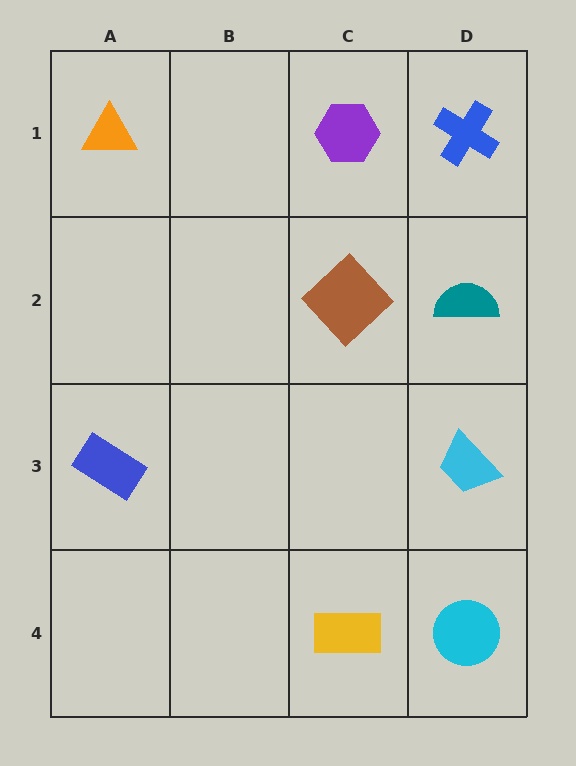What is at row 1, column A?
An orange triangle.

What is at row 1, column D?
A blue cross.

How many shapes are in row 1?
3 shapes.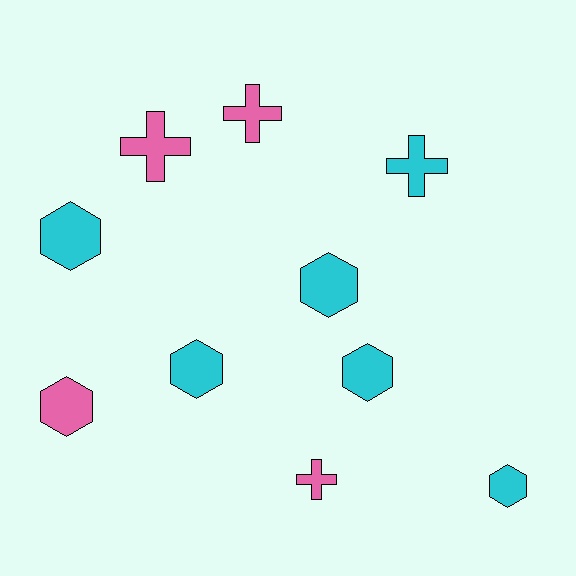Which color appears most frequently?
Cyan, with 6 objects.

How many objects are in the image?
There are 10 objects.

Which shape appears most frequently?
Hexagon, with 6 objects.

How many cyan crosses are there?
There is 1 cyan cross.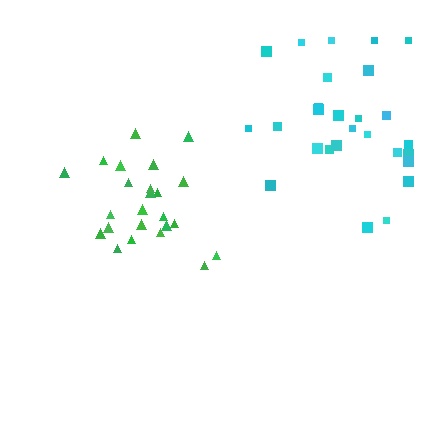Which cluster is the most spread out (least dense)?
Cyan.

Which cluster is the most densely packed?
Green.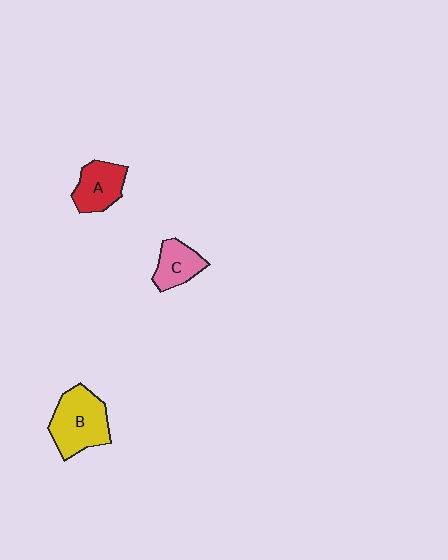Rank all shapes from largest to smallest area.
From largest to smallest: B (yellow), A (red), C (pink).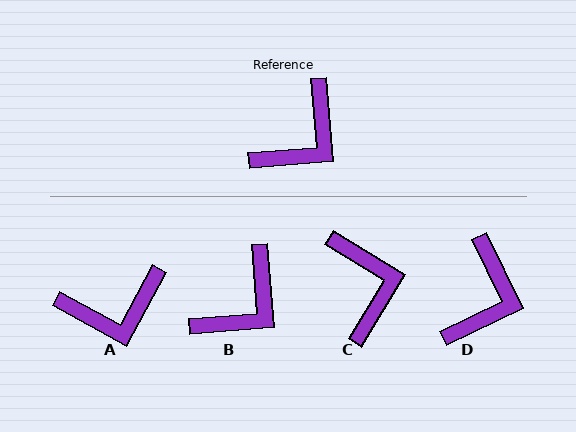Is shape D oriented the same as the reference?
No, it is off by about 21 degrees.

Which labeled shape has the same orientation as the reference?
B.